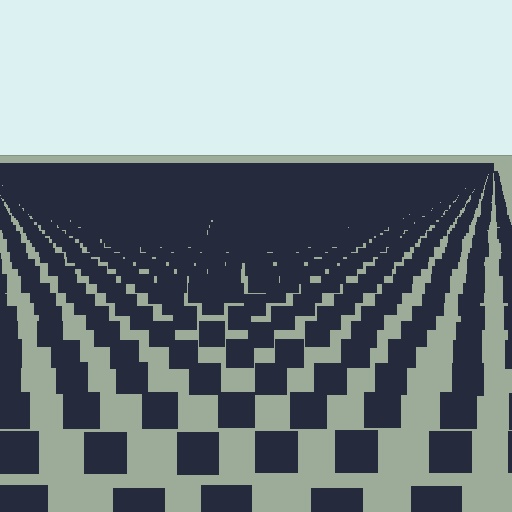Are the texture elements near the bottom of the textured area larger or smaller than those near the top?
Larger. Near the bottom, elements are closer to the viewer and appear at a bigger on-screen size.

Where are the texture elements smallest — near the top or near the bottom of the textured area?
Near the top.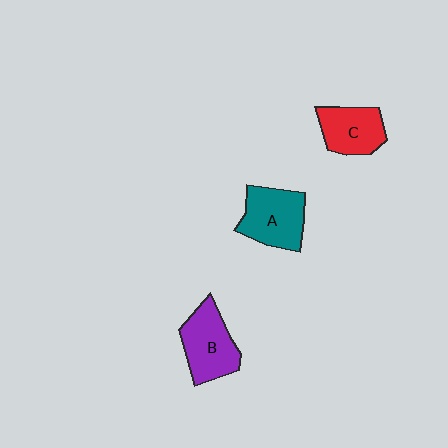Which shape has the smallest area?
Shape C (red).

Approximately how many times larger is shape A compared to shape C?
Approximately 1.2 times.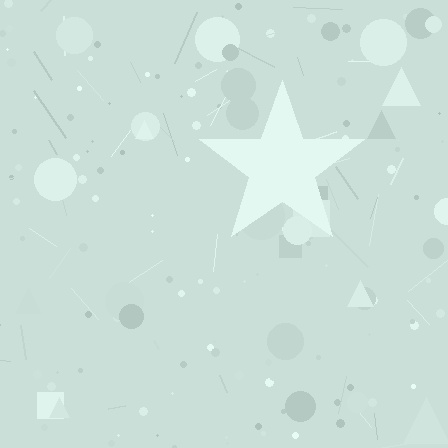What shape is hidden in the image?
A star is hidden in the image.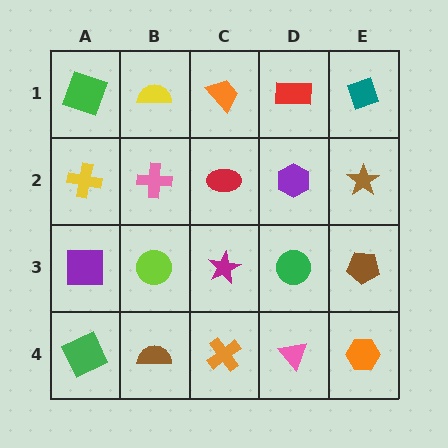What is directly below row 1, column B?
A pink cross.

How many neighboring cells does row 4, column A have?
2.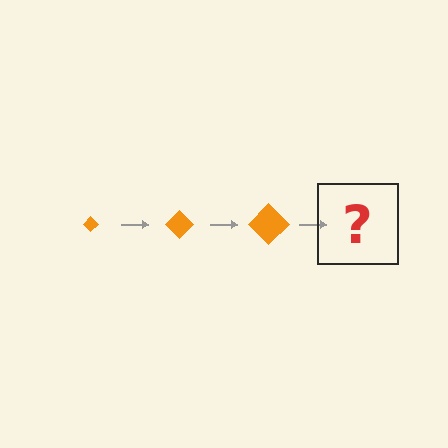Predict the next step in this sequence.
The next step is an orange diamond, larger than the previous one.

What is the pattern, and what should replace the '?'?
The pattern is that the diamond gets progressively larger each step. The '?' should be an orange diamond, larger than the previous one.